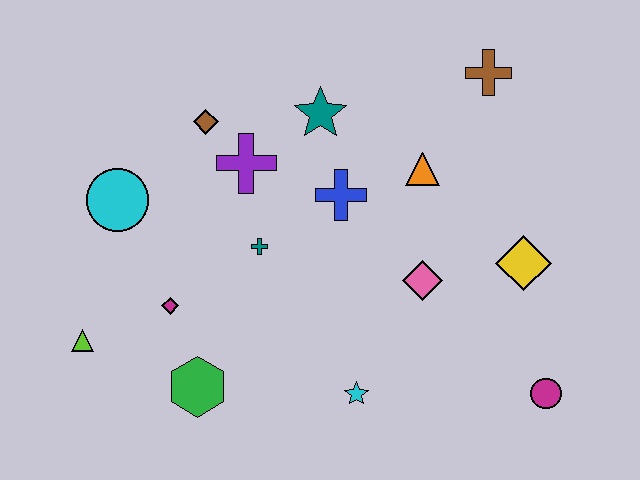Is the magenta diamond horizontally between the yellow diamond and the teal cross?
No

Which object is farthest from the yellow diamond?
The lime triangle is farthest from the yellow diamond.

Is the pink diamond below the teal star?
Yes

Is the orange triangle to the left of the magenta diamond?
No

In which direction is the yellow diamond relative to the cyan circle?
The yellow diamond is to the right of the cyan circle.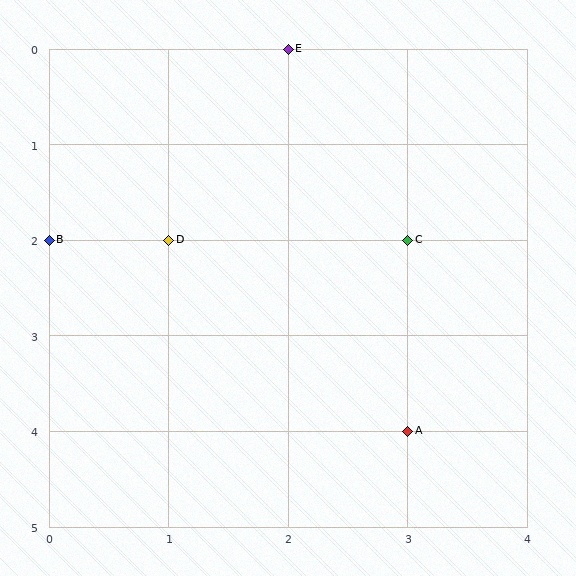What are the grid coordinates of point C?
Point C is at grid coordinates (3, 2).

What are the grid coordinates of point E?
Point E is at grid coordinates (2, 0).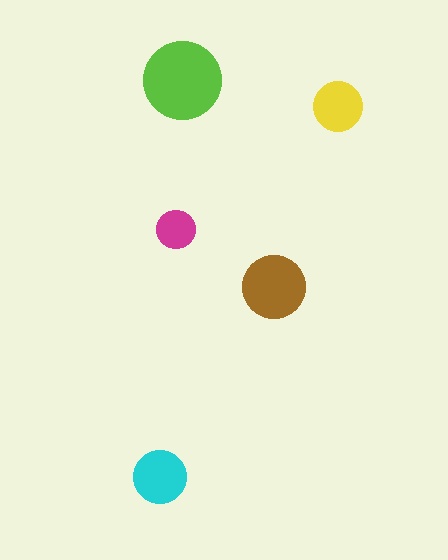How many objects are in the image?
There are 5 objects in the image.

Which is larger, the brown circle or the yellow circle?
The brown one.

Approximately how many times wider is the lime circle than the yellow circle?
About 1.5 times wider.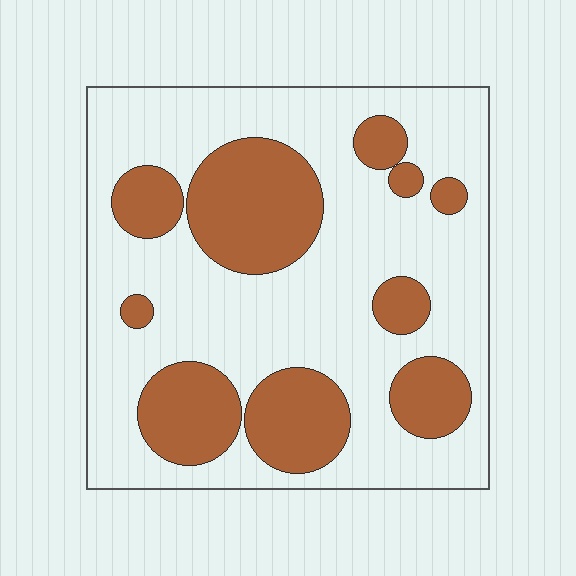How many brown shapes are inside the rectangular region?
10.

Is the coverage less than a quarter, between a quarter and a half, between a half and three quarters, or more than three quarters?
Between a quarter and a half.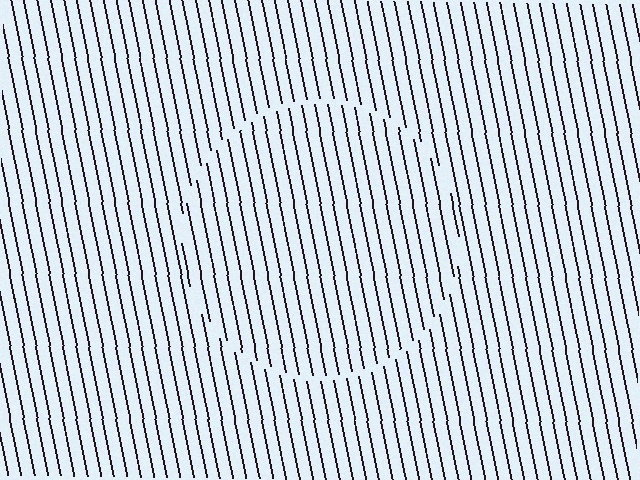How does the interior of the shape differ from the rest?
The interior of the shape contains the same grating, shifted by half a period — the contour is defined by the phase discontinuity where line-ends from the inner and outer gratings abut.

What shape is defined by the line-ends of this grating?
An illusory circle. The interior of the shape contains the same grating, shifted by half a period — the contour is defined by the phase discontinuity where line-ends from the inner and outer gratings abut.